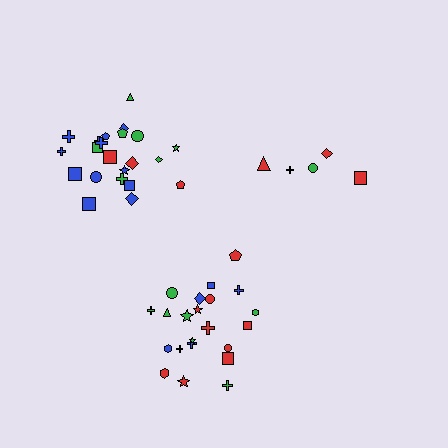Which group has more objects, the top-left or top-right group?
The top-left group.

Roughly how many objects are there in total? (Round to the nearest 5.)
Roughly 50 objects in total.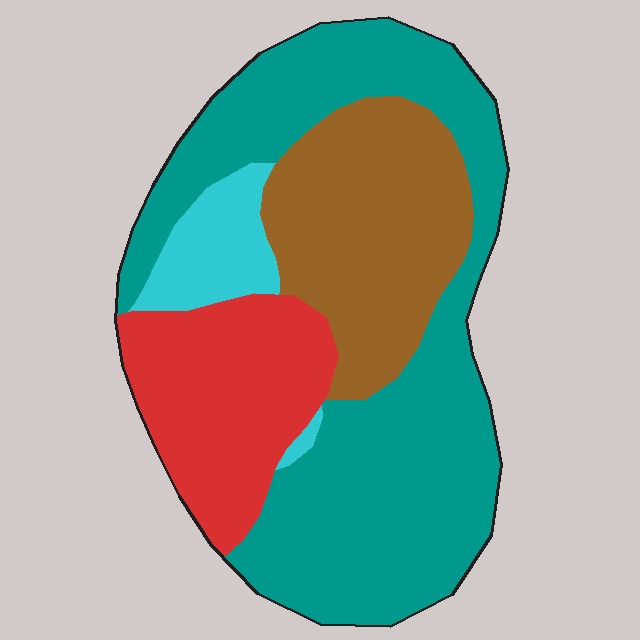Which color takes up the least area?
Cyan, at roughly 10%.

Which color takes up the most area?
Teal, at roughly 50%.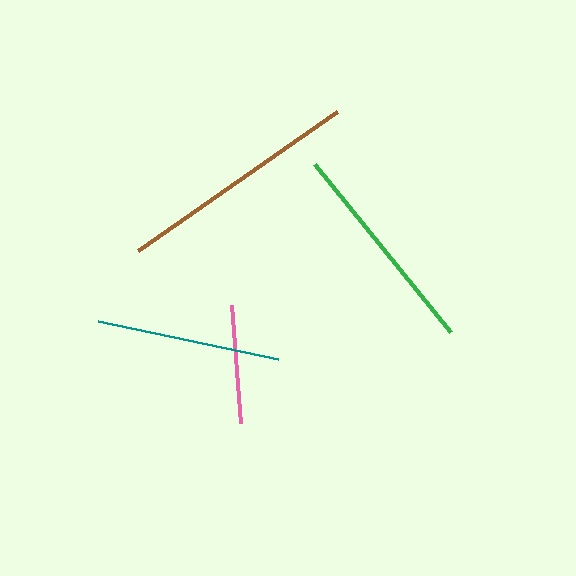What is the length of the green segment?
The green segment is approximately 217 pixels long.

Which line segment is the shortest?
The pink line is the shortest at approximately 118 pixels.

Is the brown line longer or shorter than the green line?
The brown line is longer than the green line.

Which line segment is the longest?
The brown line is the longest at approximately 242 pixels.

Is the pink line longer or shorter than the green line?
The green line is longer than the pink line.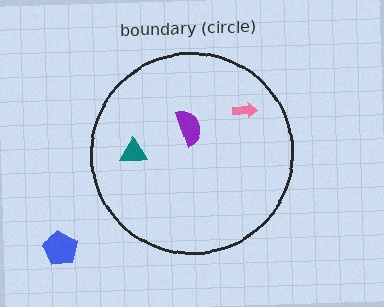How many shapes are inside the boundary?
3 inside, 1 outside.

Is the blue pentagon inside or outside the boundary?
Outside.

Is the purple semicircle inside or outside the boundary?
Inside.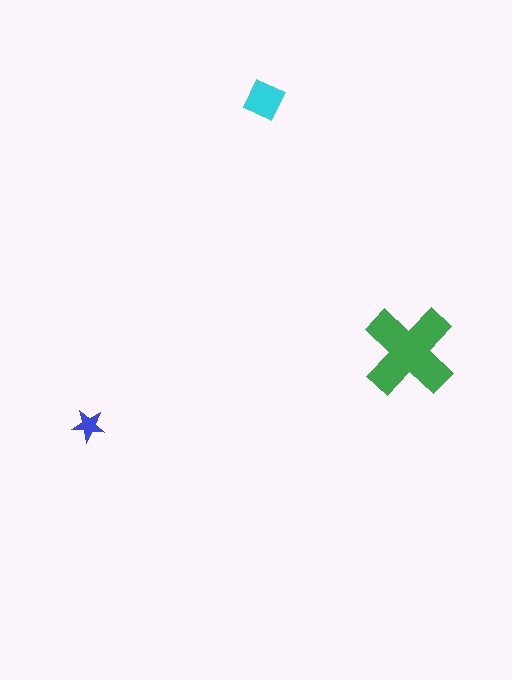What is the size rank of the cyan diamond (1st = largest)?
2nd.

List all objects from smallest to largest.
The blue star, the cyan diamond, the green cross.